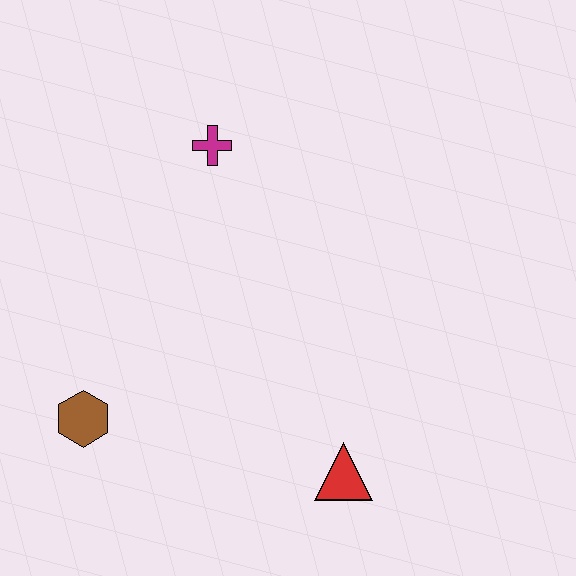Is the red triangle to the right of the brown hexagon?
Yes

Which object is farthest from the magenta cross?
The red triangle is farthest from the magenta cross.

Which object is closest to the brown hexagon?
The red triangle is closest to the brown hexagon.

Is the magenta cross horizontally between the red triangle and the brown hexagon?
Yes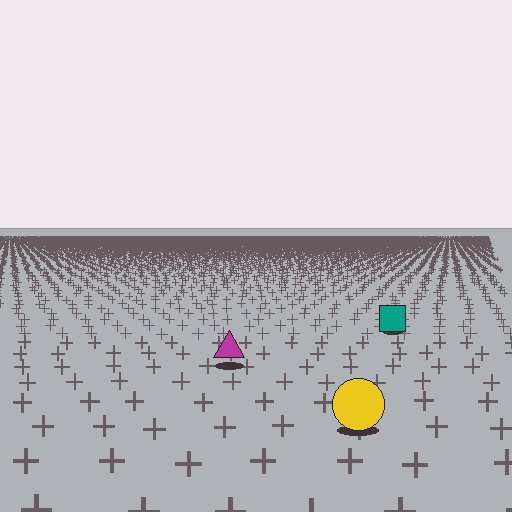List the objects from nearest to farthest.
From nearest to farthest: the yellow circle, the magenta triangle, the teal square.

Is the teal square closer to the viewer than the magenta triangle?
No. The magenta triangle is closer — you can tell from the texture gradient: the ground texture is coarser near it.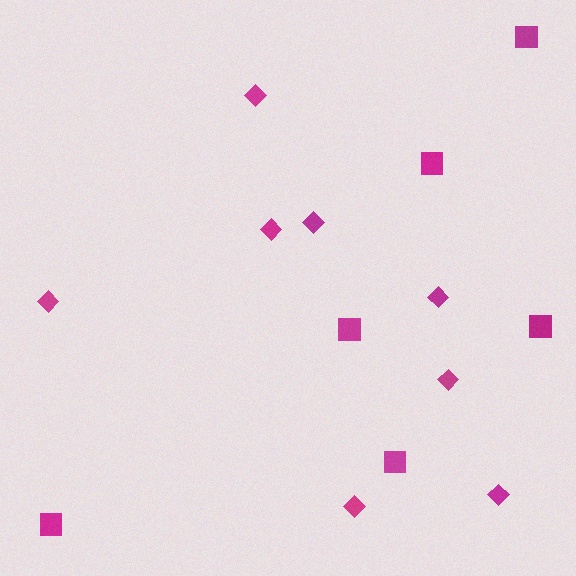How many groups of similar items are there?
There are 2 groups: one group of diamonds (8) and one group of squares (6).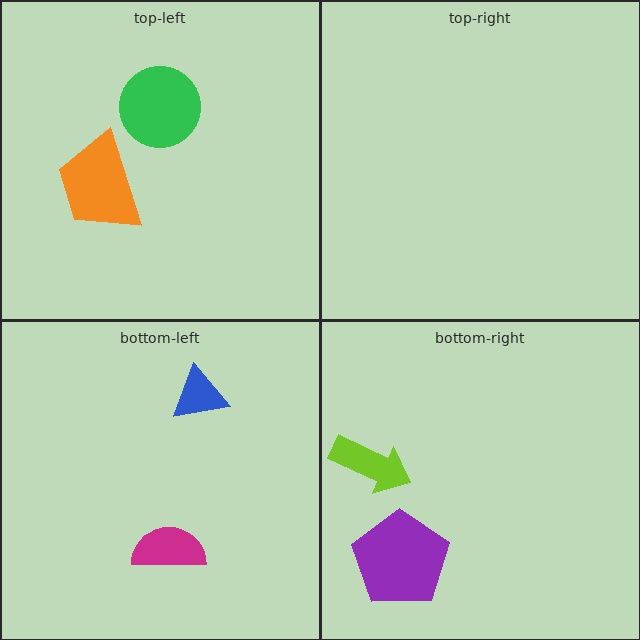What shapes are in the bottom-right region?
The lime arrow, the purple pentagon.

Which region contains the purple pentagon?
The bottom-right region.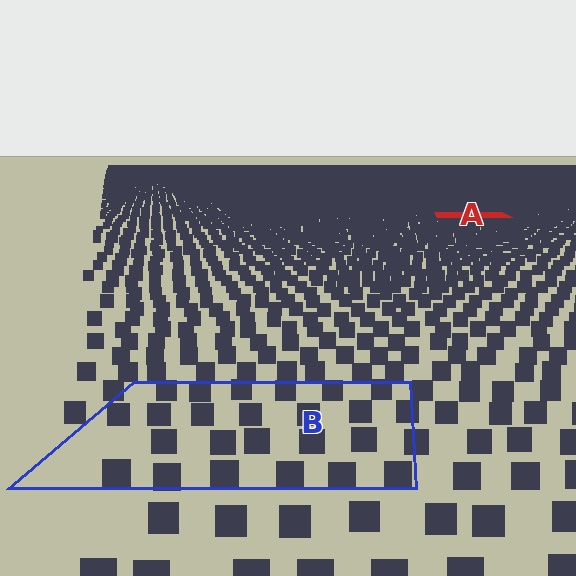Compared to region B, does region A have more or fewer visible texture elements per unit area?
Region A has more texture elements per unit area — they are packed more densely because it is farther away.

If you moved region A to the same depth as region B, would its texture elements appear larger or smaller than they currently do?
They would appear larger. At a closer depth, the same texture elements are projected at a bigger on-screen size.